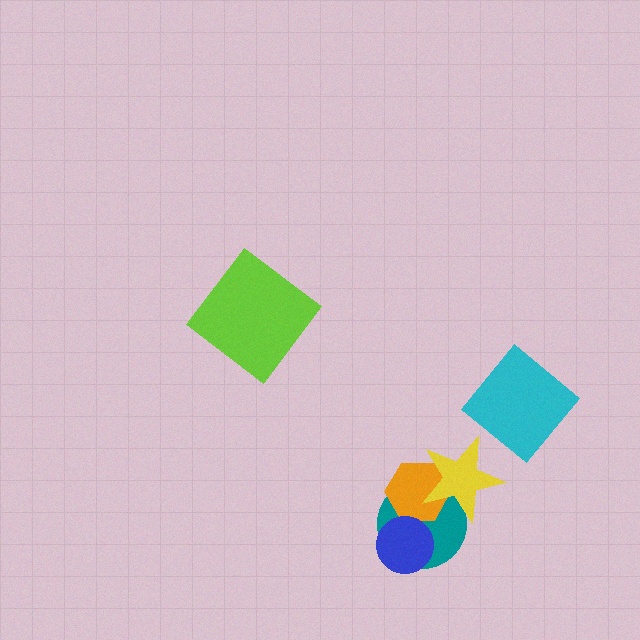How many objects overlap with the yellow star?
2 objects overlap with the yellow star.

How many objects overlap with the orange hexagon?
3 objects overlap with the orange hexagon.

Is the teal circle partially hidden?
Yes, it is partially covered by another shape.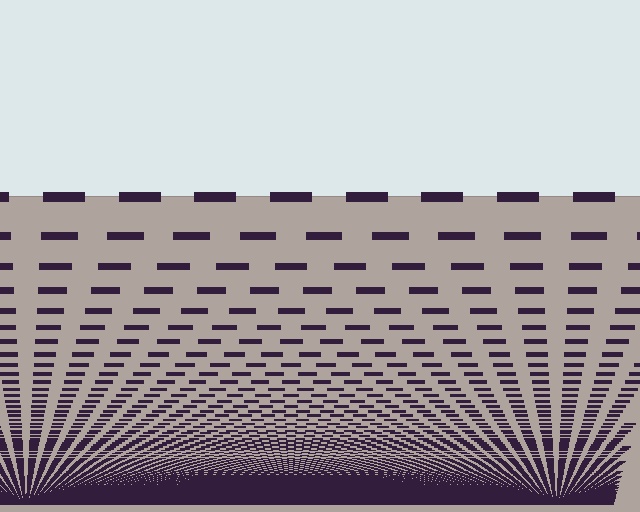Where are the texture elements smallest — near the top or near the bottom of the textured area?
Near the bottom.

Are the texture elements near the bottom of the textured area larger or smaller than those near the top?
Smaller. The gradient is inverted — elements near the bottom are smaller and denser.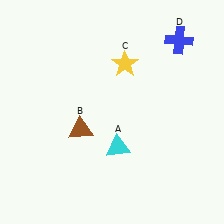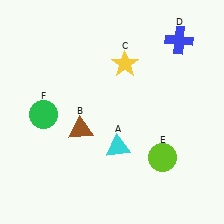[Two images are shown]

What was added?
A lime circle (E), a green circle (F) were added in Image 2.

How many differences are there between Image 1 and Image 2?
There are 2 differences between the two images.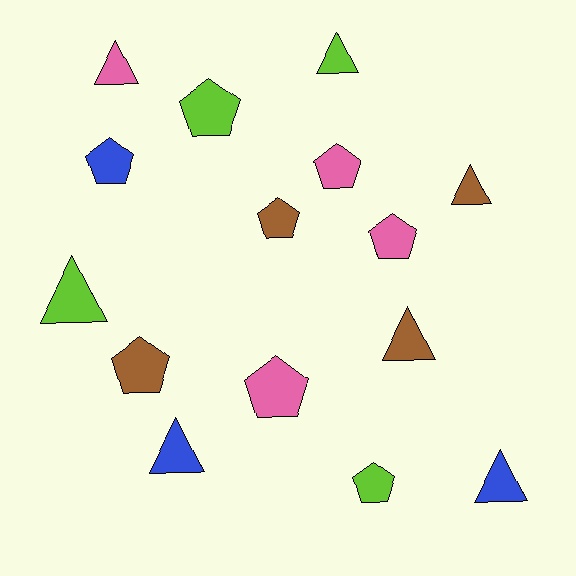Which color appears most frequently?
Pink, with 4 objects.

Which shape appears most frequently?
Pentagon, with 8 objects.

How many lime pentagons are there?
There are 2 lime pentagons.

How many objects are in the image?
There are 15 objects.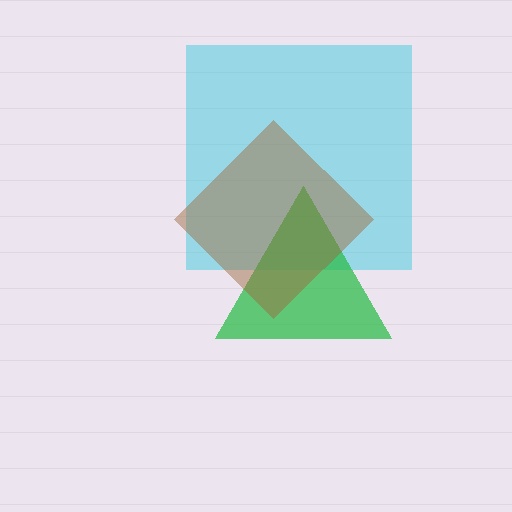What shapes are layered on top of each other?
The layered shapes are: a cyan square, a green triangle, a brown diamond.